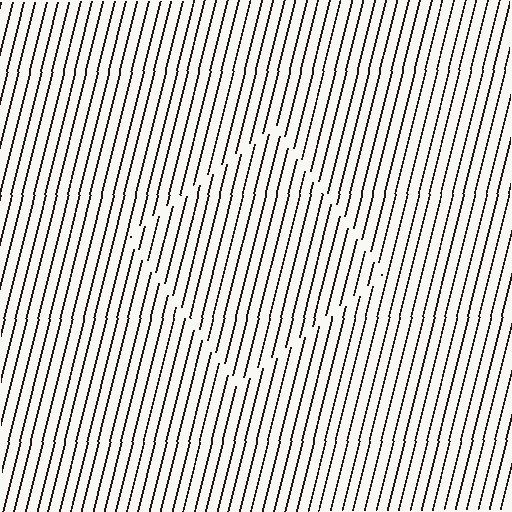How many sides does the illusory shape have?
4 sides — the line-ends trace a square.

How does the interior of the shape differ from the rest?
The interior of the shape contains the same grating, shifted by half a period — the contour is defined by the phase discontinuity where line-ends from the inner and outer gratings abut.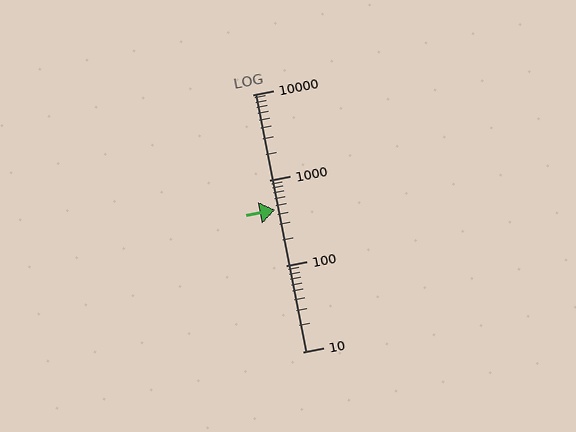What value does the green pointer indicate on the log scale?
The pointer indicates approximately 450.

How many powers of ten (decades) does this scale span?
The scale spans 3 decades, from 10 to 10000.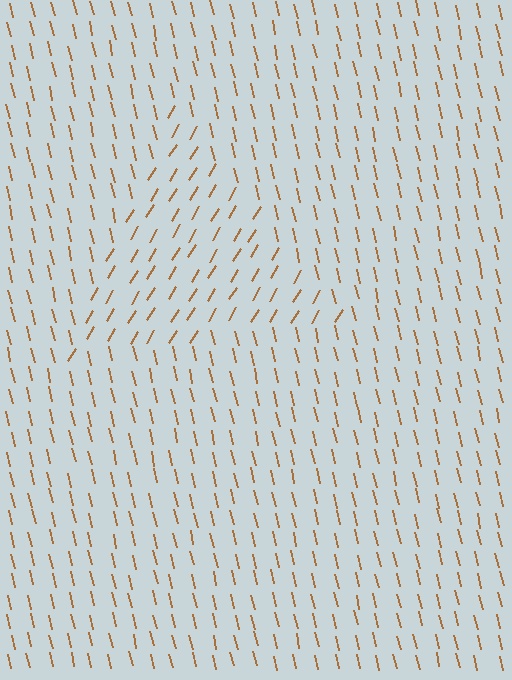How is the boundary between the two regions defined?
The boundary is defined purely by a change in line orientation (approximately 45 degrees difference). All lines are the same color and thickness.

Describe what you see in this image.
The image is filled with small brown line segments. A triangle region in the image has lines oriented differently from the surrounding lines, creating a visible texture boundary.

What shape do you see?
I see a triangle.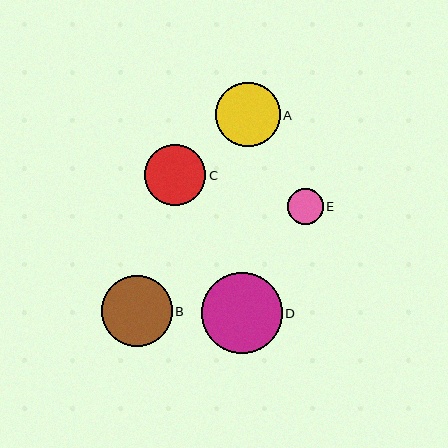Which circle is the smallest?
Circle E is the smallest with a size of approximately 36 pixels.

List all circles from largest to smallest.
From largest to smallest: D, B, A, C, E.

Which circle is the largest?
Circle D is the largest with a size of approximately 81 pixels.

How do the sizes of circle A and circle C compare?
Circle A and circle C are approximately the same size.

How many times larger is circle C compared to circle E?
Circle C is approximately 1.7 times the size of circle E.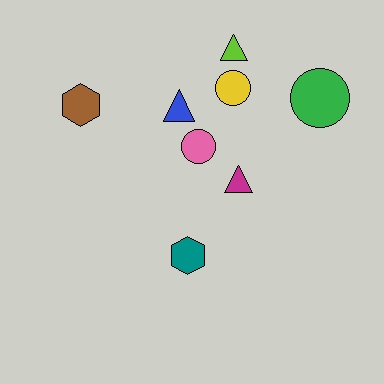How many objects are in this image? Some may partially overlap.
There are 8 objects.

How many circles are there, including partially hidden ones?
There are 3 circles.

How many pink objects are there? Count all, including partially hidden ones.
There is 1 pink object.